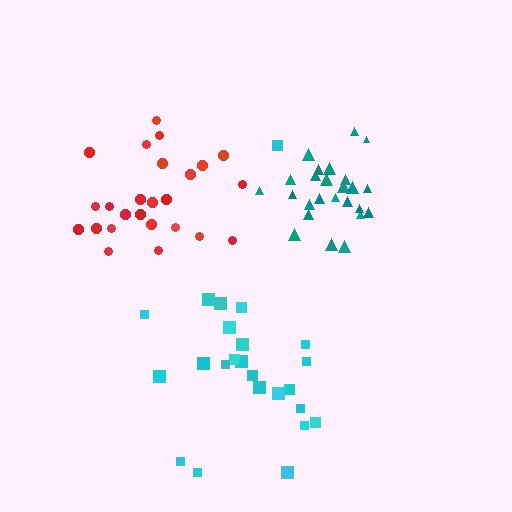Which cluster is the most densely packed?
Teal.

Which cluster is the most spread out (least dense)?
Cyan.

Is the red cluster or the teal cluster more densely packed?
Teal.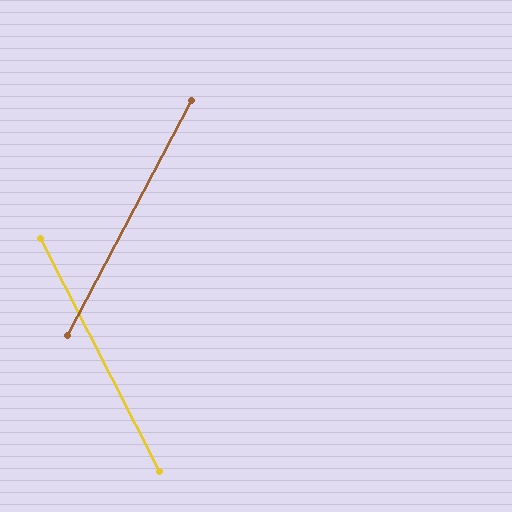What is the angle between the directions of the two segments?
Approximately 55 degrees.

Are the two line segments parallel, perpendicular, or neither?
Neither parallel nor perpendicular — they differ by about 55°.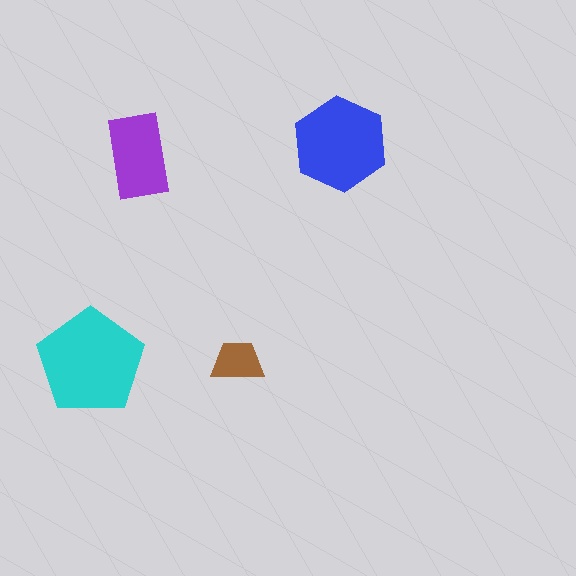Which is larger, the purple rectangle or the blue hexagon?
The blue hexagon.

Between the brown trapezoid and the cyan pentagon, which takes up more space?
The cyan pentagon.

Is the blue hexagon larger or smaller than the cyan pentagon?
Smaller.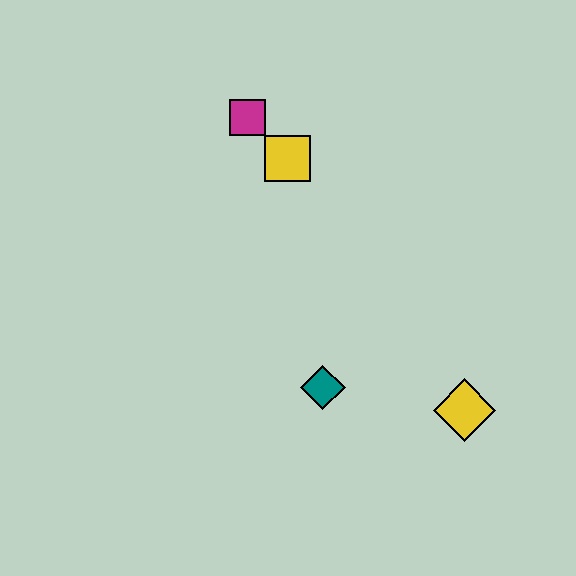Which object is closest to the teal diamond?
The yellow diamond is closest to the teal diamond.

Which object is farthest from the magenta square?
The yellow diamond is farthest from the magenta square.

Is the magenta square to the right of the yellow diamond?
No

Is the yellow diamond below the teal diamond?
Yes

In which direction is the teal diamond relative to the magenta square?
The teal diamond is below the magenta square.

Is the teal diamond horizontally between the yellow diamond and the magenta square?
Yes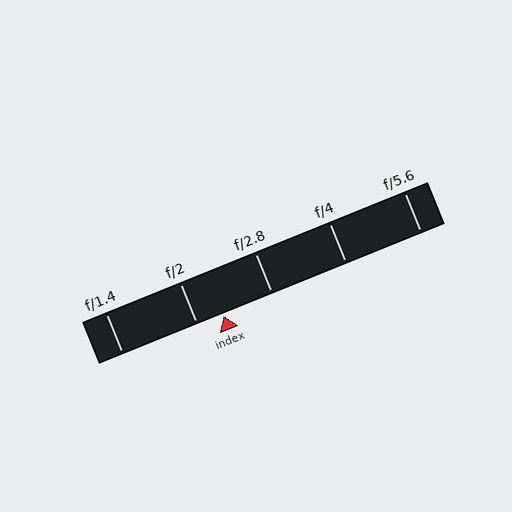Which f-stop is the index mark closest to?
The index mark is closest to f/2.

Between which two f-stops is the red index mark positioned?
The index mark is between f/2 and f/2.8.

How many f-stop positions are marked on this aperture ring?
There are 5 f-stop positions marked.